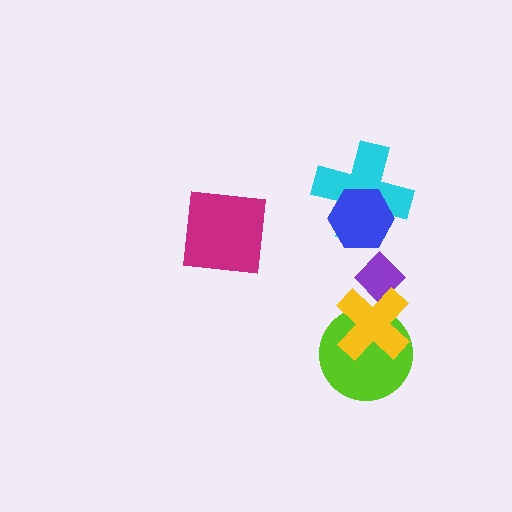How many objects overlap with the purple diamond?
1 object overlaps with the purple diamond.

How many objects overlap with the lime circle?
1 object overlaps with the lime circle.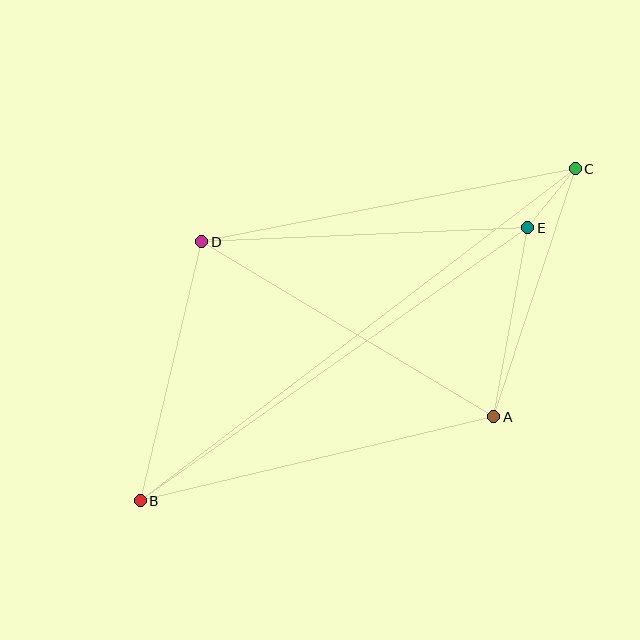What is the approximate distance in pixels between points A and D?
The distance between A and D is approximately 340 pixels.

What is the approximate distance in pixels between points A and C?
The distance between A and C is approximately 261 pixels.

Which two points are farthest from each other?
Points B and C are farthest from each other.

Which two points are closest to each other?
Points C and E are closest to each other.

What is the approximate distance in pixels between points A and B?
The distance between A and B is approximately 363 pixels.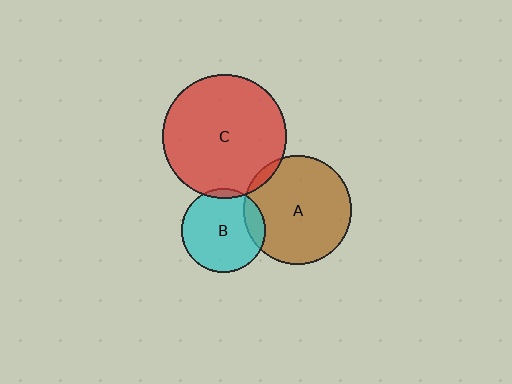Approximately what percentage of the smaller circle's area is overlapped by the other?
Approximately 15%.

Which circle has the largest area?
Circle C (red).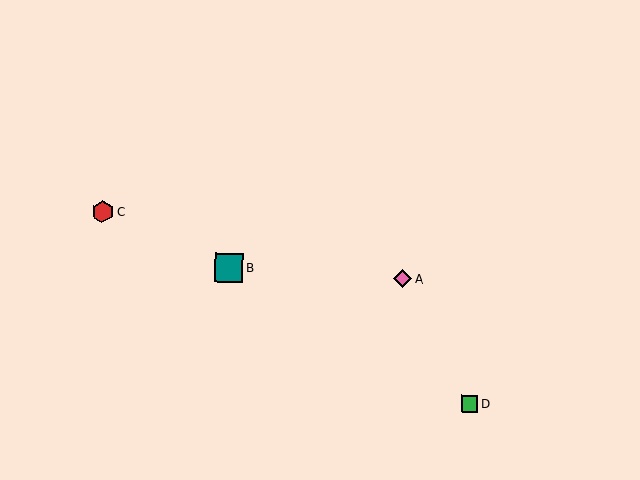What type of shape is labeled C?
Shape C is a red hexagon.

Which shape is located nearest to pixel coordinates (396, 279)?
The pink diamond (labeled A) at (403, 279) is nearest to that location.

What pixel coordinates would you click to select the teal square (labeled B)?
Click at (229, 268) to select the teal square B.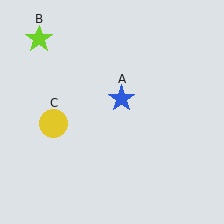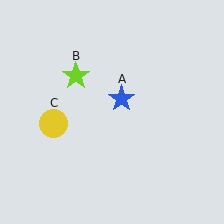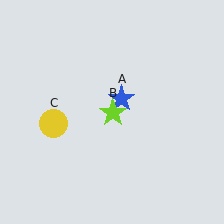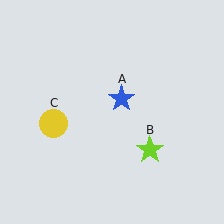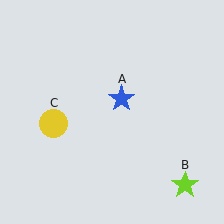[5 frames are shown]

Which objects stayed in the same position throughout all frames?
Blue star (object A) and yellow circle (object C) remained stationary.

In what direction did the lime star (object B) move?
The lime star (object B) moved down and to the right.